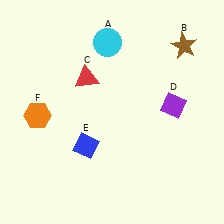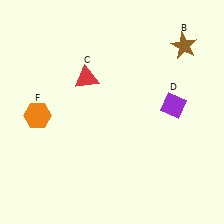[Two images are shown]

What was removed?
The blue diamond (E), the cyan circle (A) were removed in Image 2.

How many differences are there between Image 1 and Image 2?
There are 2 differences between the two images.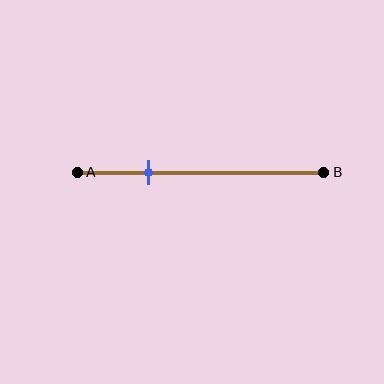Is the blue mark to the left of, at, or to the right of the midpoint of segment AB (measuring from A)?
The blue mark is to the left of the midpoint of segment AB.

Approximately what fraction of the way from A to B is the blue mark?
The blue mark is approximately 30% of the way from A to B.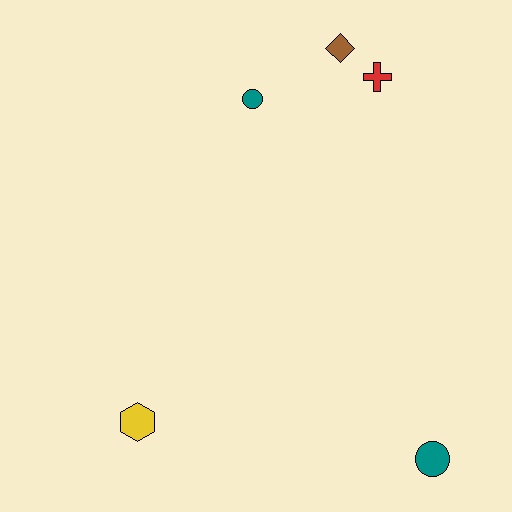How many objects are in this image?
There are 5 objects.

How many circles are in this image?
There are 2 circles.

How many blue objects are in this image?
There are no blue objects.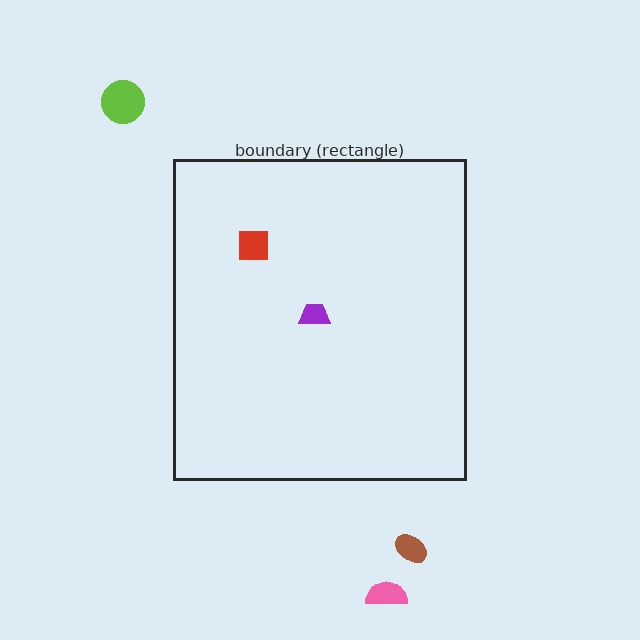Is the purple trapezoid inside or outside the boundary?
Inside.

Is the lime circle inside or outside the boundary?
Outside.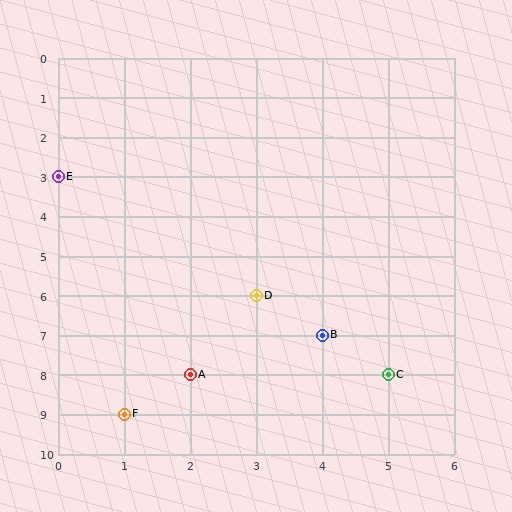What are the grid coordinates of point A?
Point A is at grid coordinates (2, 8).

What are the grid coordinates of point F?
Point F is at grid coordinates (1, 9).